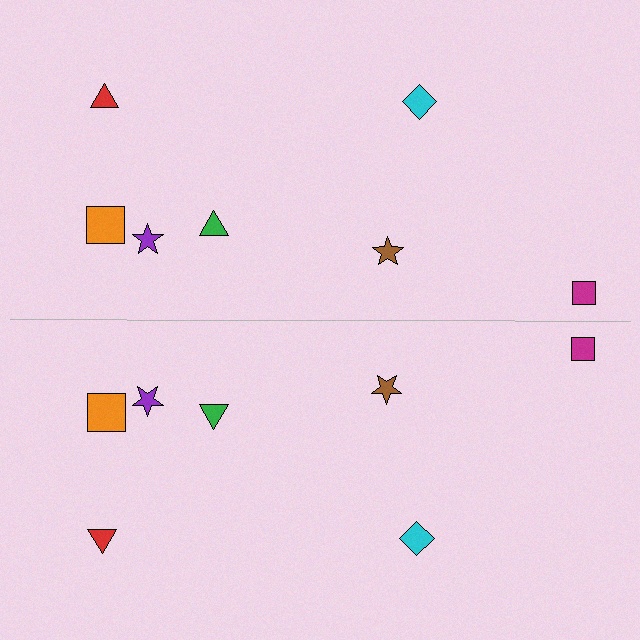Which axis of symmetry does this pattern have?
The pattern has a horizontal axis of symmetry running through the center of the image.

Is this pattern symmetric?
Yes, this pattern has bilateral (reflection) symmetry.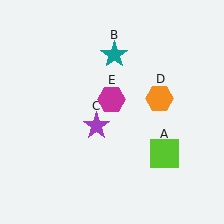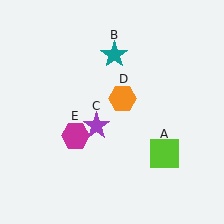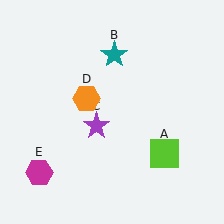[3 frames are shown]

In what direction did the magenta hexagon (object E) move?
The magenta hexagon (object E) moved down and to the left.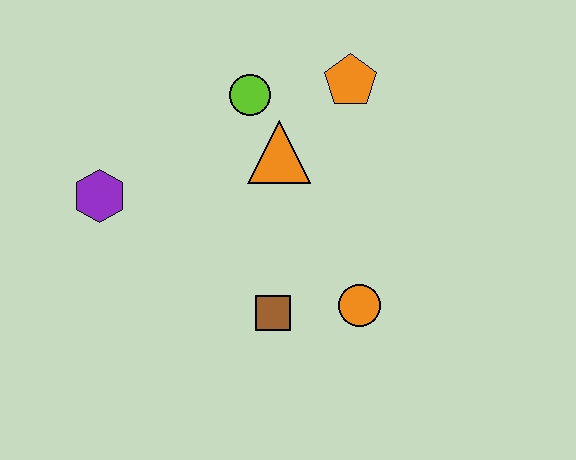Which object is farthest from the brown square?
The orange pentagon is farthest from the brown square.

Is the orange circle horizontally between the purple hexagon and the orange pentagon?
No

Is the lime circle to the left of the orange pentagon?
Yes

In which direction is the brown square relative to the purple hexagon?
The brown square is to the right of the purple hexagon.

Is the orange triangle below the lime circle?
Yes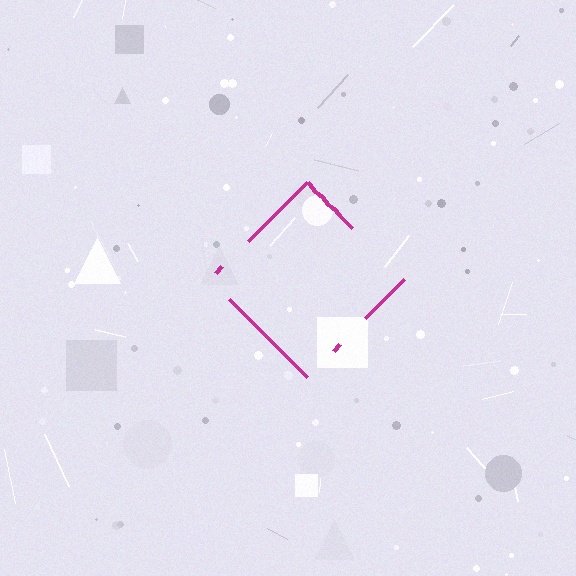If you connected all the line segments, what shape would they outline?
They would outline a diamond.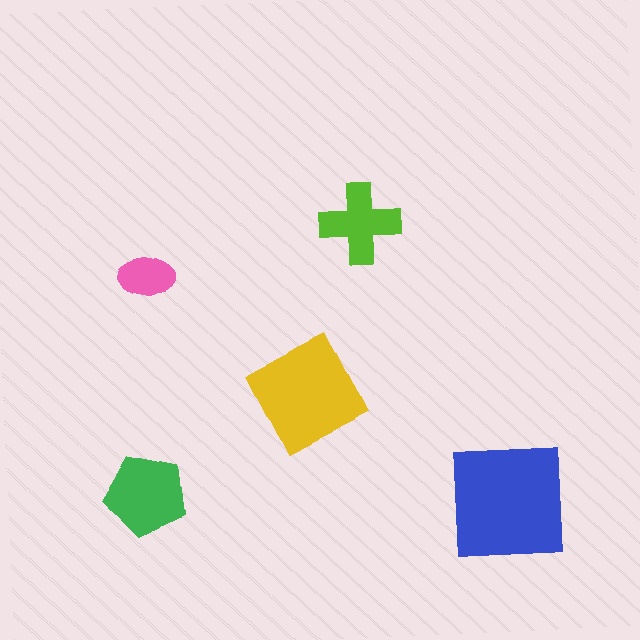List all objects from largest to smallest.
The blue square, the yellow diamond, the green pentagon, the lime cross, the pink ellipse.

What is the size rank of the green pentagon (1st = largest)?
3rd.